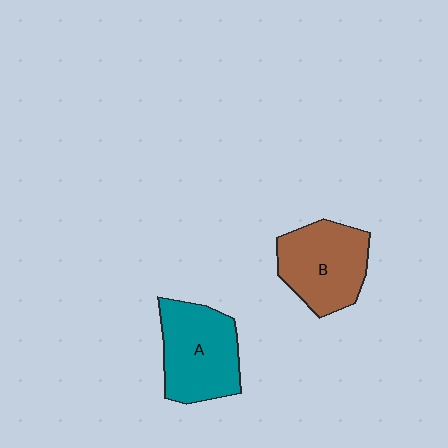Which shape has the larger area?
Shape A (teal).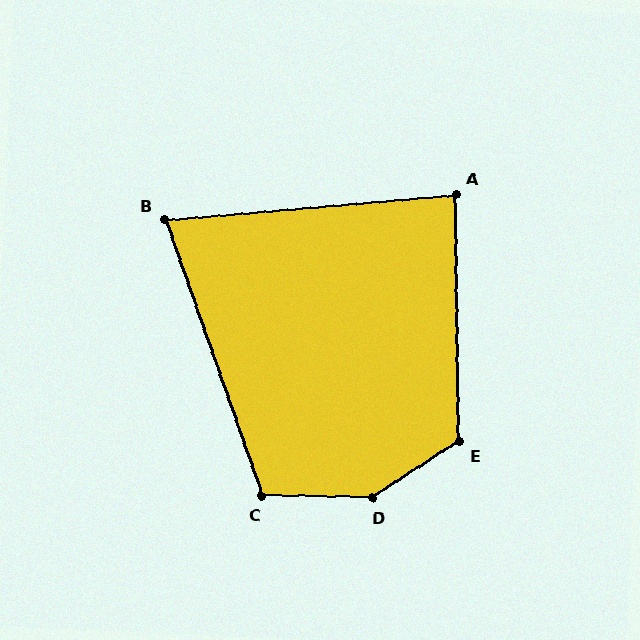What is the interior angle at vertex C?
Approximately 110 degrees (obtuse).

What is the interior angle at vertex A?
Approximately 86 degrees (approximately right).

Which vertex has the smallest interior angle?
B, at approximately 75 degrees.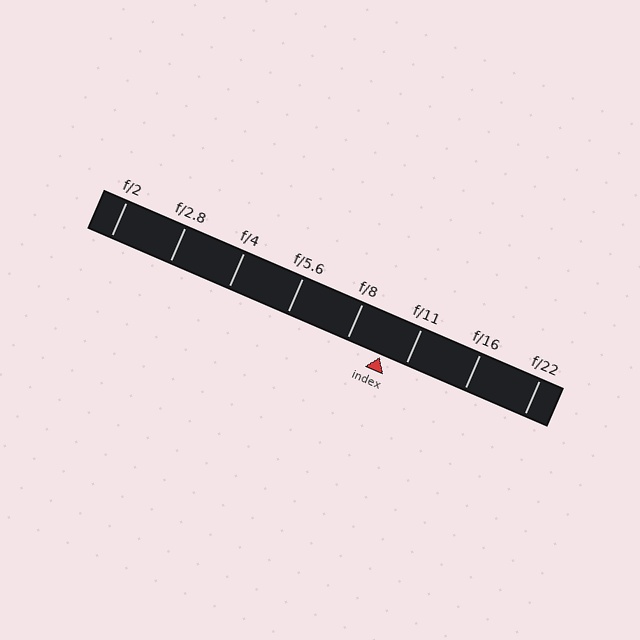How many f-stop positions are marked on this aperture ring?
There are 8 f-stop positions marked.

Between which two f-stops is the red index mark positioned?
The index mark is between f/8 and f/11.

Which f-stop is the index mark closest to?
The index mark is closest to f/11.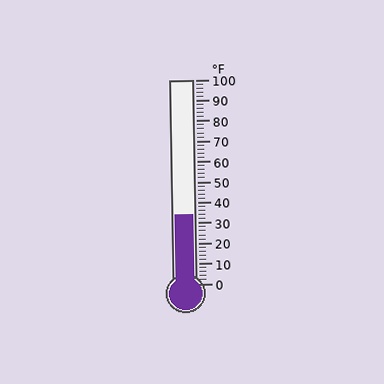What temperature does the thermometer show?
The thermometer shows approximately 34°F.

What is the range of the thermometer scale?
The thermometer scale ranges from 0°F to 100°F.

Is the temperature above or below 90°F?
The temperature is below 90°F.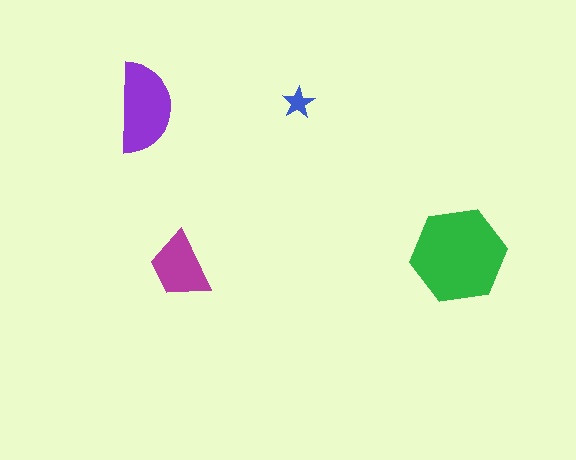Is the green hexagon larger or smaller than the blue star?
Larger.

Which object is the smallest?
The blue star.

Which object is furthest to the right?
The green hexagon is rightmost.